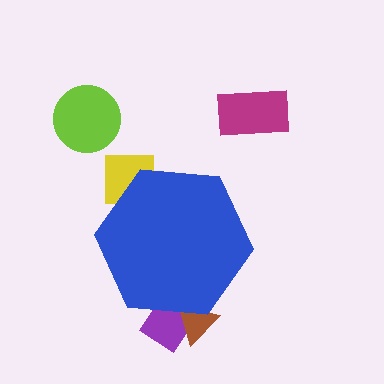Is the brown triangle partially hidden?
Yes, the brown triangle is partially hidden behind the blue hexagon.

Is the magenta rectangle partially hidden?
No, the magenta rectangle is fully visible.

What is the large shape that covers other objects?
A blue hexagon.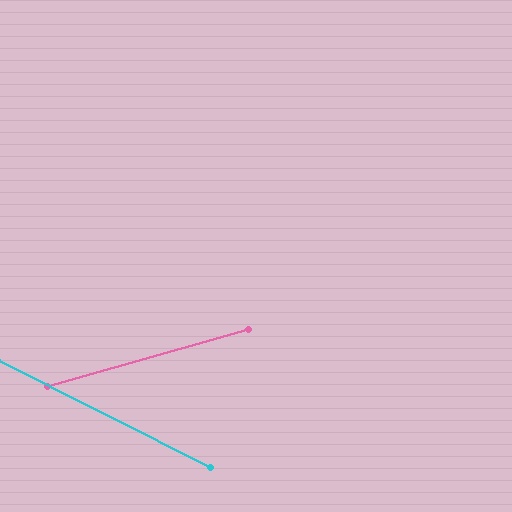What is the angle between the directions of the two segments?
Approximately 42 degrees.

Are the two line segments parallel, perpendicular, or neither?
Neither parallel nor perpendicular — they differ by about 42°.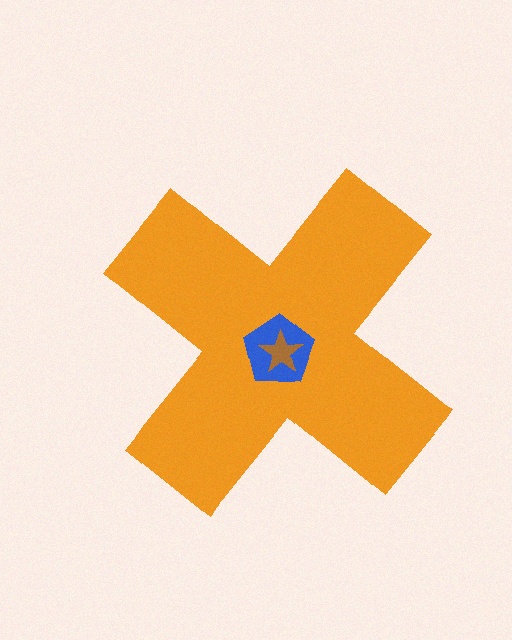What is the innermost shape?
The brown star.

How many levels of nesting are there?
3.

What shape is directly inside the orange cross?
The blue pentagon.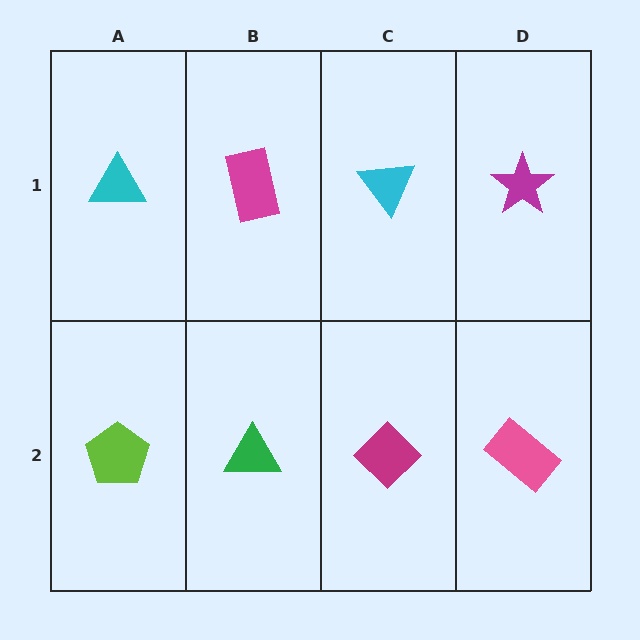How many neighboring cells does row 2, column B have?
3.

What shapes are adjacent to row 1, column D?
A pink rectangle (row 2, column D), a cyan triangle (row 1, column C).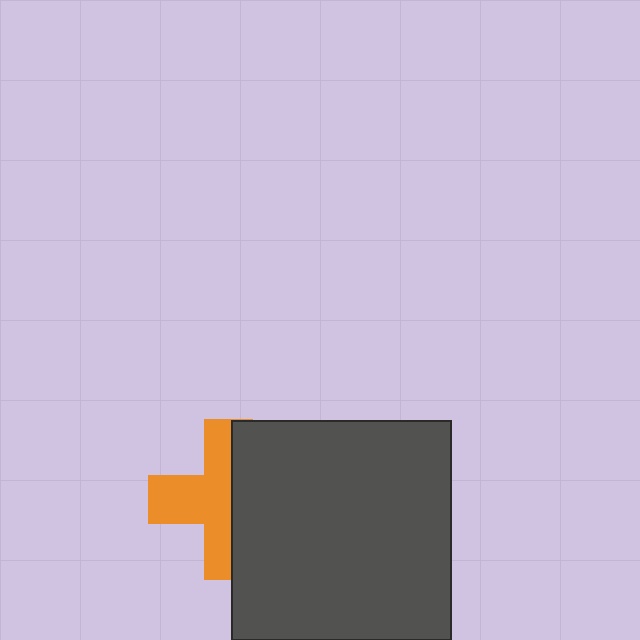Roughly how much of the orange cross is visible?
About half of it is visible (roughly 54%).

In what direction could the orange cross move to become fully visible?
The orange cross could move left. That would shift it out from behind the dark gray square entirely.